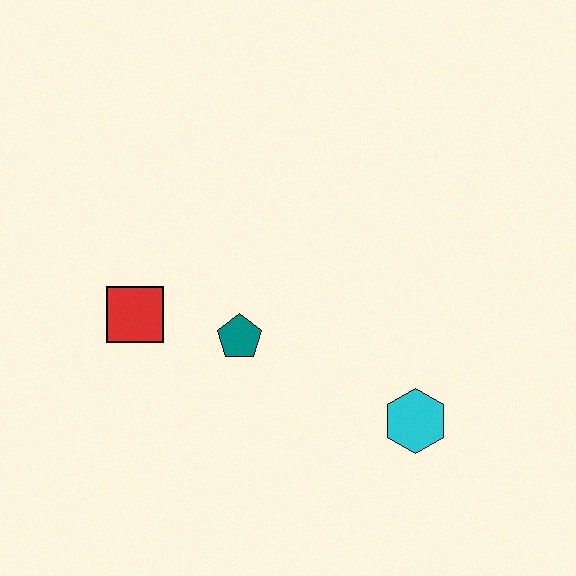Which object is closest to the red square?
The teal pentagon is closest to the red square.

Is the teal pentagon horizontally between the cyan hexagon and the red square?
Yes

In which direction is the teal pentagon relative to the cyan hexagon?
The teal pentagon is to the left of the cyan hexagon.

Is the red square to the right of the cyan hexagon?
No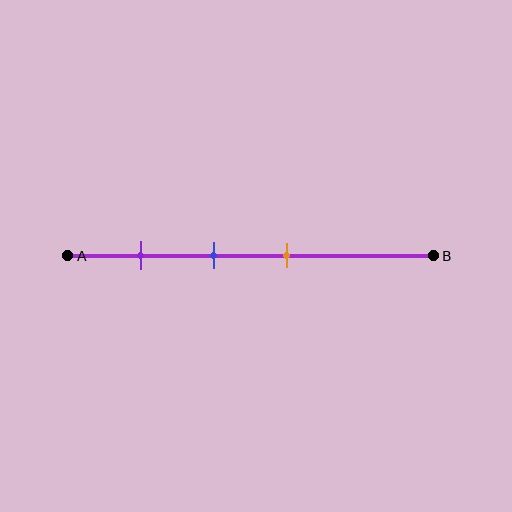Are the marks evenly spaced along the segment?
Yes, the marks are approximately evenly spaced.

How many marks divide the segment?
There are 3 marks dividing the segment.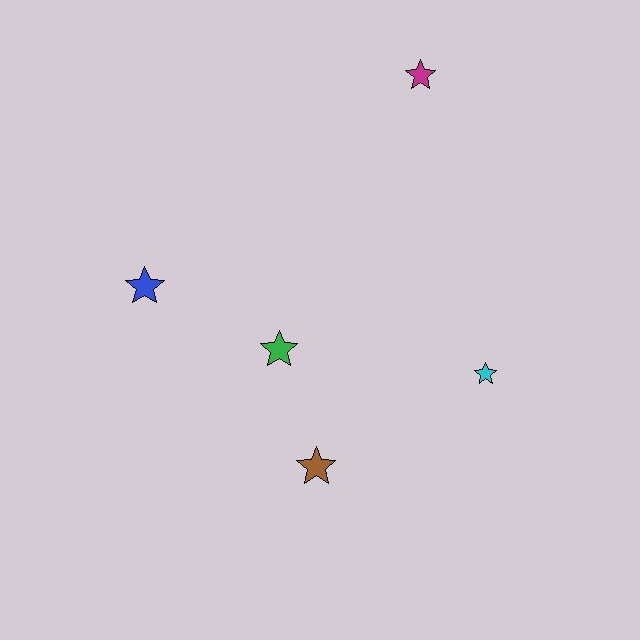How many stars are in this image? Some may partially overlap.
There are 5 stars.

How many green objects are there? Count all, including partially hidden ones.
There is 1 green object.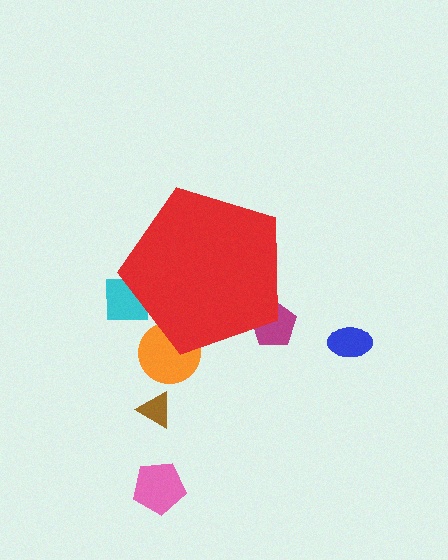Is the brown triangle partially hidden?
No, the brown triangle is fully visible.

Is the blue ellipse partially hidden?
No, the blue ellipse is fully visible.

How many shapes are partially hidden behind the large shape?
3 shapes are partially hidden.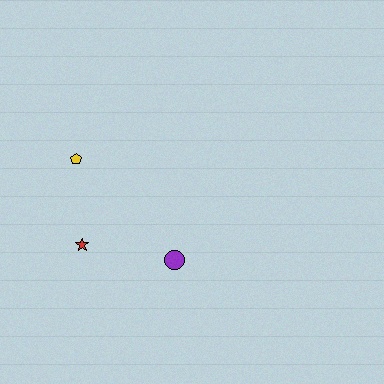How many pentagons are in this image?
There is 1 pentagon.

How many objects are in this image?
There are 3 objects.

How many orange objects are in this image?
There are no orange objects.